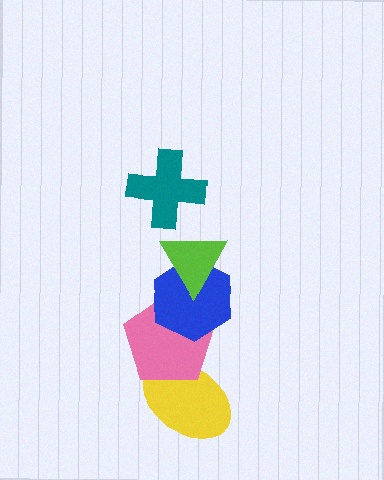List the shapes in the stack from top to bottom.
From top to bottom: the teal cross, the lime triangle, the blue hexagon, the pink pentagon, the yellow ellipse.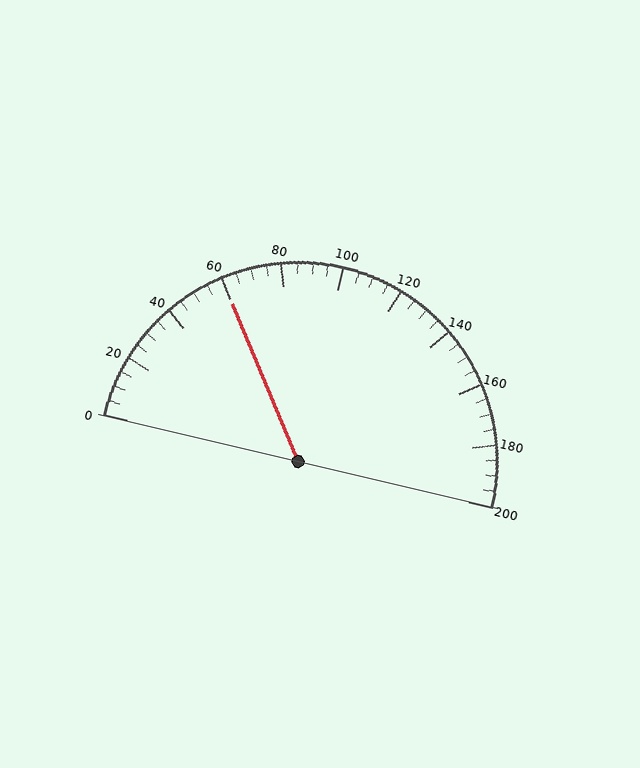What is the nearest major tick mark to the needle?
The nearest major tick mark is 60.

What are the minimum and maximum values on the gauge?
The gauge ranges from 0 to 200.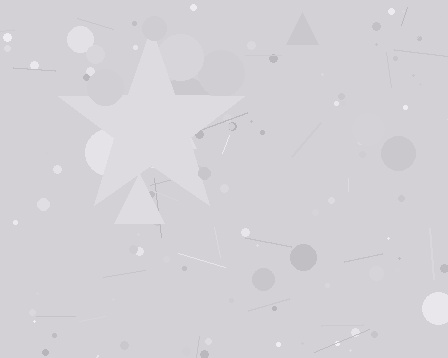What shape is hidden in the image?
A star is hidden in the image.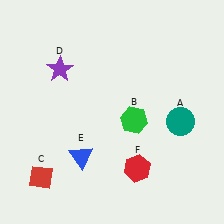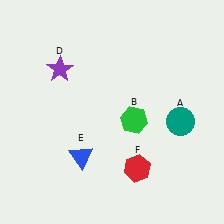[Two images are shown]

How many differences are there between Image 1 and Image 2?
There is 1 difference between the two images.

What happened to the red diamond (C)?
The red diamond (C) was removed in Image 2. It was in the bottom-left area of Image 1.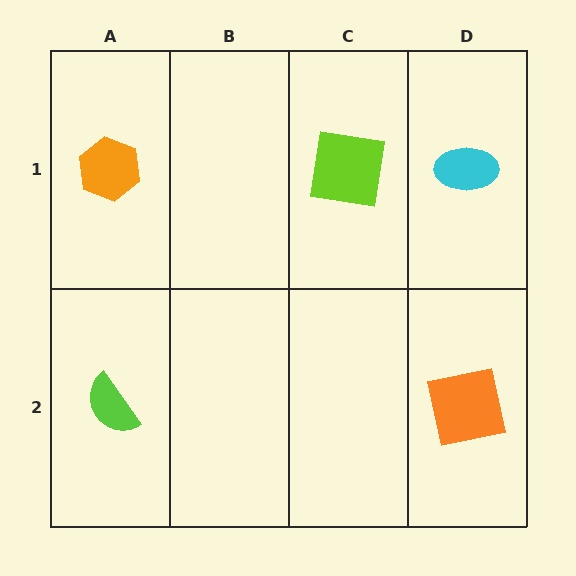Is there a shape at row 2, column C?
No, that cell is empty.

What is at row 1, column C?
A lime square.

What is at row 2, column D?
An orange square.